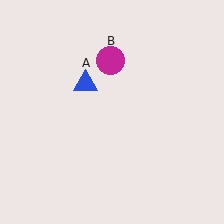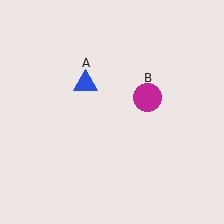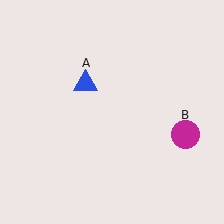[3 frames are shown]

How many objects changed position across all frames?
1 object changed position: magenta circle (object B).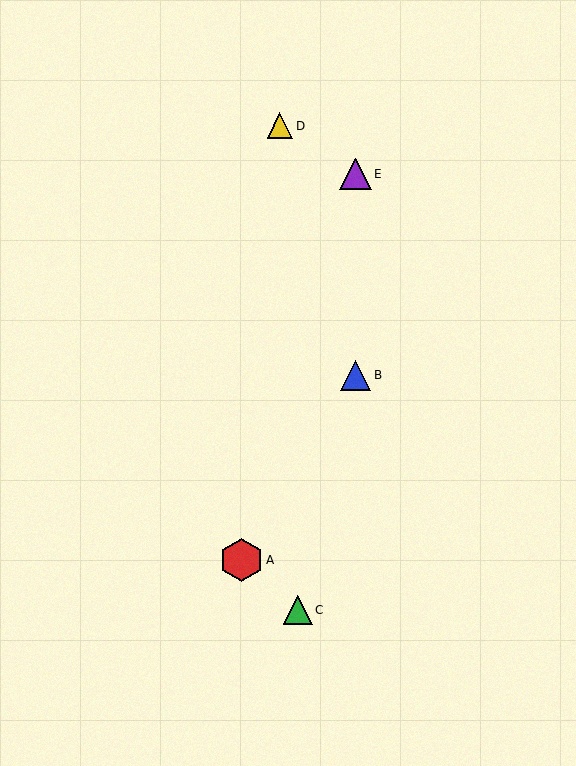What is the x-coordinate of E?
Object E is at x≈355.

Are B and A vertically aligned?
No, B is at x≈355 and A is at x≈241.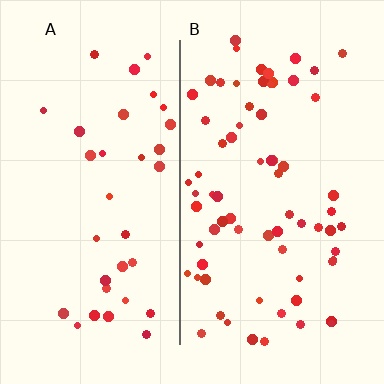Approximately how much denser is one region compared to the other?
Approximately 2.0× — region B over region A.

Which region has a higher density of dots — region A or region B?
B (the right).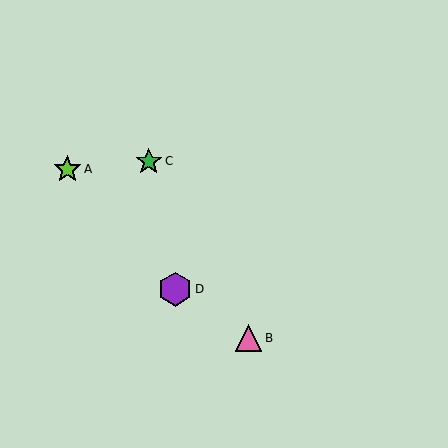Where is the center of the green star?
The center of the green star is at (149, 161).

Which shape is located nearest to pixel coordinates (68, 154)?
The lime star (labeled A) at (67, 169) is nearest to that location.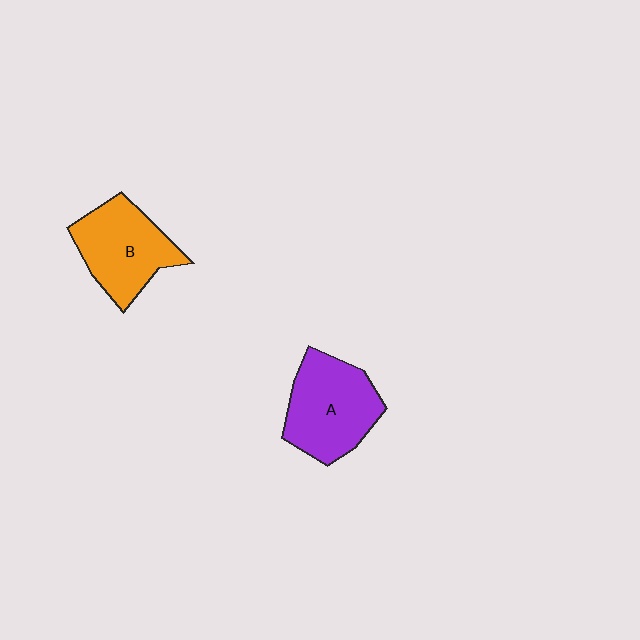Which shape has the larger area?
Shape A (purple).